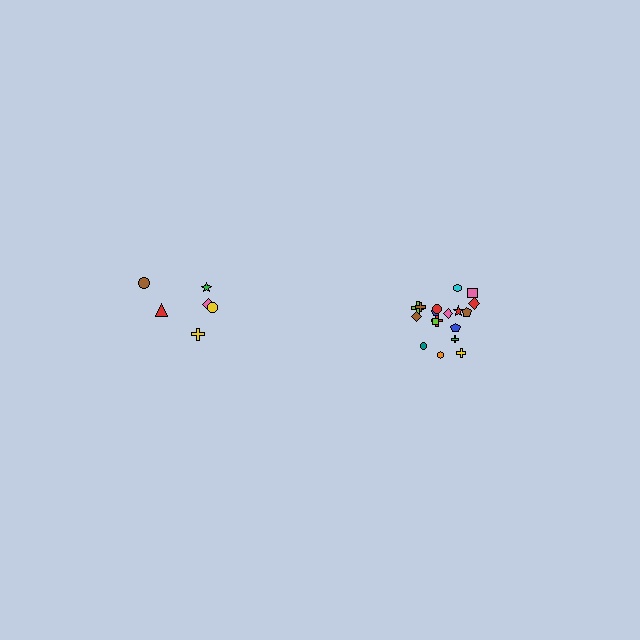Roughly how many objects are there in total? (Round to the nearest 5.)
Roughly 25 objects in total.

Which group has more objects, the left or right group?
The right group.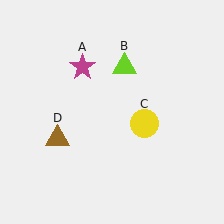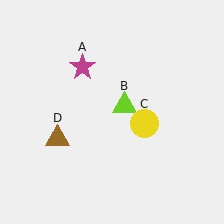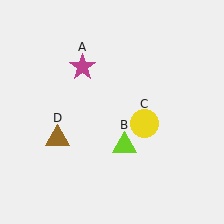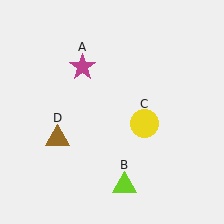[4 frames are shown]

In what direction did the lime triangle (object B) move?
The lime triangle (object B) moved down.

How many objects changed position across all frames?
1 object changed position: lime triangle (object B).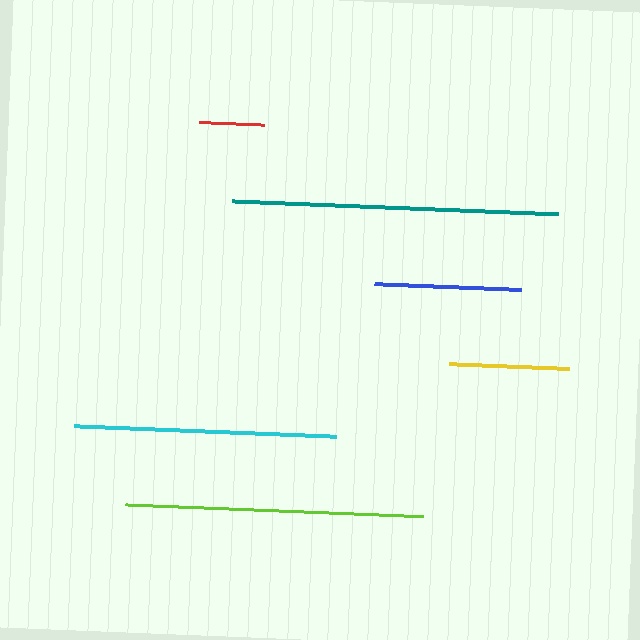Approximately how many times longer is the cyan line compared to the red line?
The cyan line is approximately 4.0 times the length of the red line.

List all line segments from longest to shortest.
From longest to shortest: teal, lime, cyan, blue, yellow, red.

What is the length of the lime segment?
The lime segment is approximately 298 pixels long.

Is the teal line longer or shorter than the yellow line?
The teal line is longer than the yellow line.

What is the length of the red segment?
The red segment is approximately 65 pixels long.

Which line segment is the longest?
The teal line is the longest at approximately 327 pixels.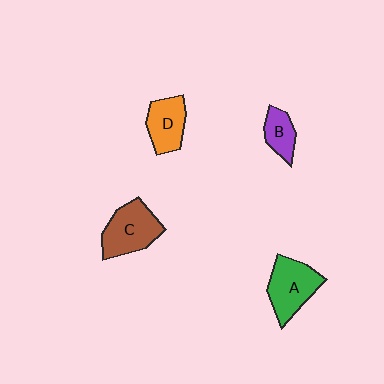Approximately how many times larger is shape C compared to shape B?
Approximately 1.9 times.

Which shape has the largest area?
Shape C (brown).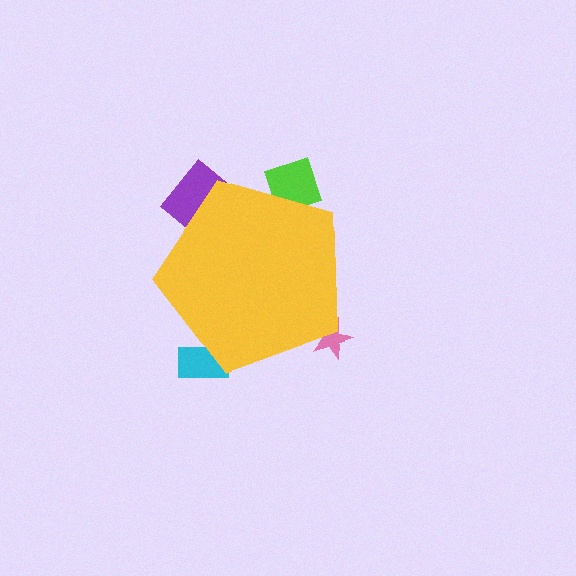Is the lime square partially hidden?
Yes, the lime square is partially hidden behind the yellow pentagon.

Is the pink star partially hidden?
Yes, the pink star is partially hidden behind the yellow pentagon.